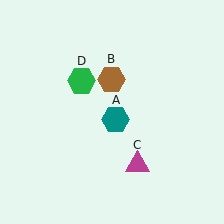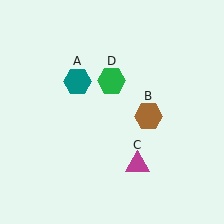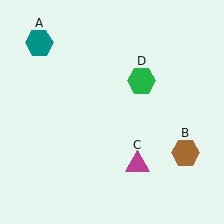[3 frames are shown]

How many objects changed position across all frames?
3 objects changed position: teal hexagon (object A), brown hexagon (object B), green hexagon (object D).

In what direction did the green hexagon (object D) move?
The green hexagon (object D) moved right.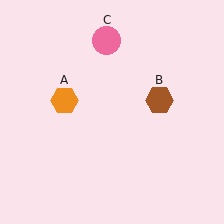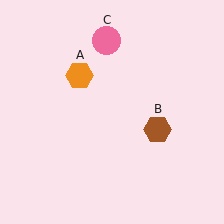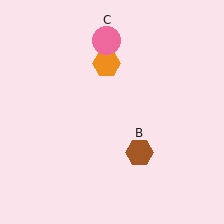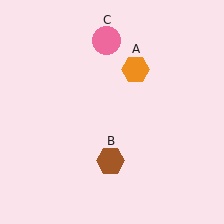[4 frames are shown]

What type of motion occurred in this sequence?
The orange hexagon (object A), brown hexagon (object B) rotated clockwise around the center of the scene.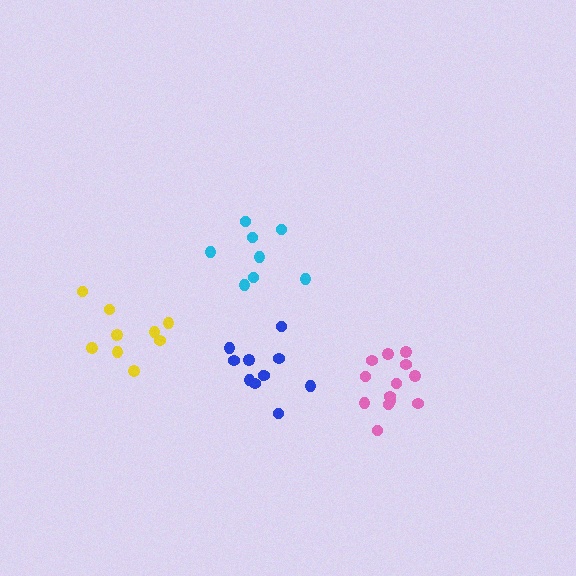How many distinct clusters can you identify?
There are 4 distinct clusters.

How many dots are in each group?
Group 1: 8 dots, Group 2: 11 dots, Group 3: 13 dots, Group 4: 9 dots (41 total).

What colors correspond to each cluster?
The clusters are colored: cyan, blue, pink, yellow.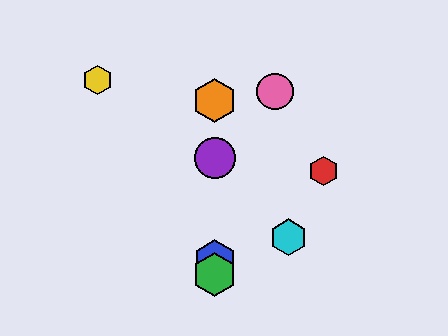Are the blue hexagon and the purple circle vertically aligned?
Yes, both are at x≈215.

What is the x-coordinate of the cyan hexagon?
The cyan hexagon is at x≈289.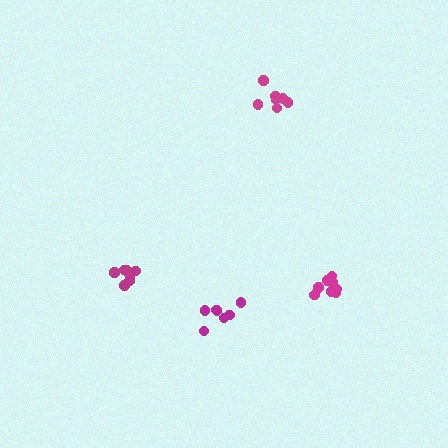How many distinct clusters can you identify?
There are 4 distinct clusters.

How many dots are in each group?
Group 1: 9 dots, Group 2: 7 dots, Group 3: 7 dots, Group 4: 7 dots (30 total).